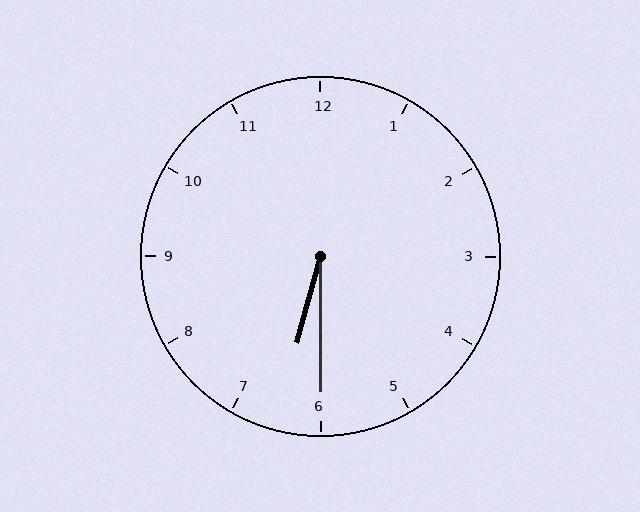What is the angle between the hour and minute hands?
Approximately 15 degrees.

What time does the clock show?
6:30.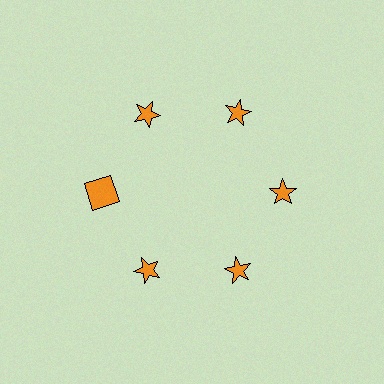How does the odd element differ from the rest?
It has a different shape: square instead of star.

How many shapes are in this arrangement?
There are 6 shapes arranged in a ring pattern.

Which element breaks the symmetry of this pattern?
The orange square at roughly the 9 o'clock position breaks the symmetry. All other shapes are orange stars.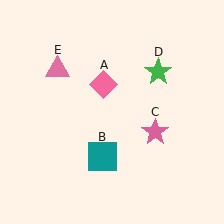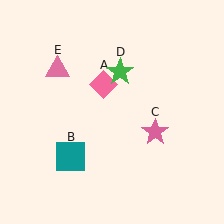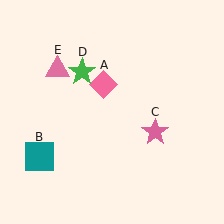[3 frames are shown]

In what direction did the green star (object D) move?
The green star (object D) moved left.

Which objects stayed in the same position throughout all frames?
Pink diamond (object A) and pink star (object C) and pink triangle (object E) remained stationary.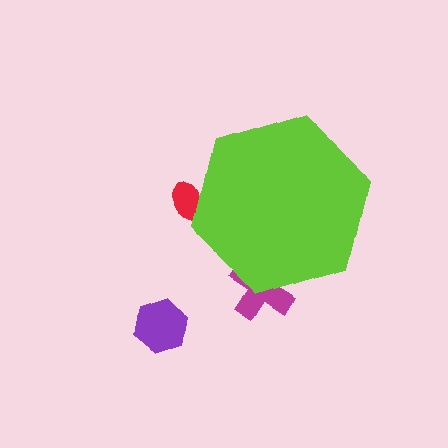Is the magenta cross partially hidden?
Yes, the magenta cross is partially hidden behind the lime hexagon.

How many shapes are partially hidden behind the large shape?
2 shapes are partially hidden.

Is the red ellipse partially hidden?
Yes, the red ellipse is partially hidden behind the lime hexagon.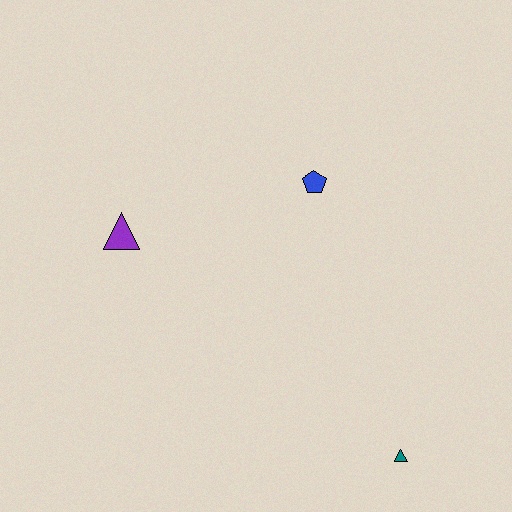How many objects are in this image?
There are 3 objects.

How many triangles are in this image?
There are 2 triangles.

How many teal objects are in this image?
There is 1 teal object.